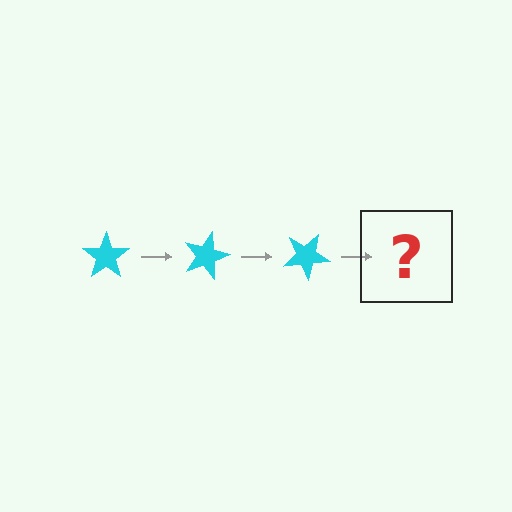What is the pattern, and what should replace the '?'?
The pattern is that the star rotates 15 degrees each step. The '?' should be a cyan star rotated 45 degrees.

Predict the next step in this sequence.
The next step is a cyan star rotated 45 degrees.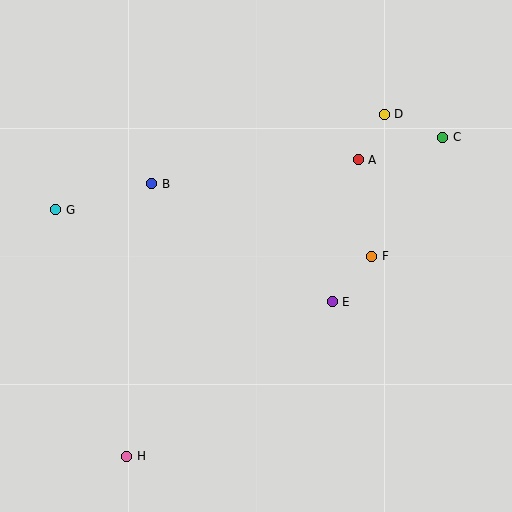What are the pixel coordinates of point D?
Point D is at (384, 114).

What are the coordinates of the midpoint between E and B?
The midpoint between E and B is at (242, 243).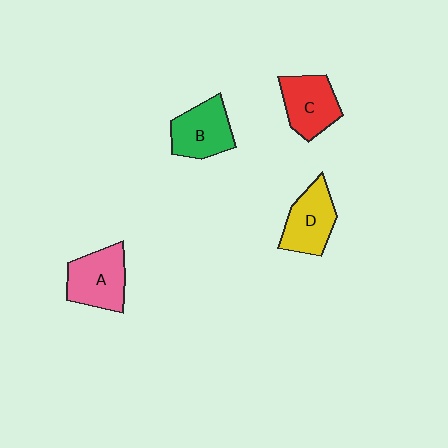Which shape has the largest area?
Shape A (pink).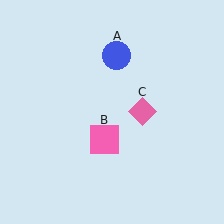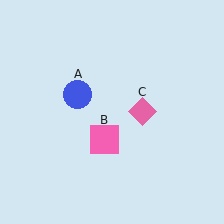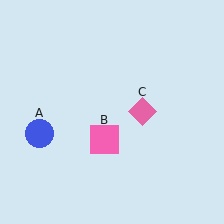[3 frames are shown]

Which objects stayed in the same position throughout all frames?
Pink square (object B) and pink diamond (object C) remained stationary.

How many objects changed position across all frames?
1 object changed position: blue circle (object A).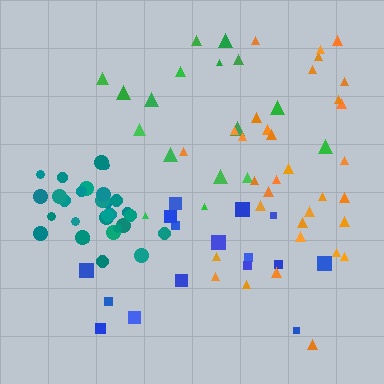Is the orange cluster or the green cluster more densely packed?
Orange.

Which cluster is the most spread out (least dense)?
Green.